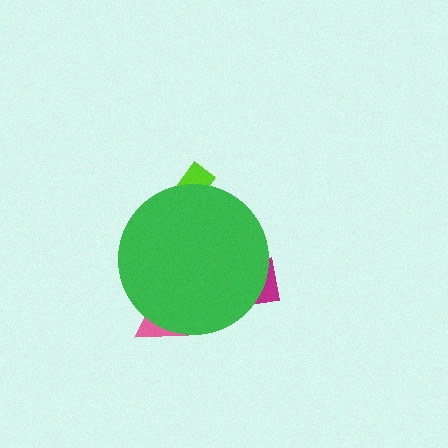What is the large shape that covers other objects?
A green circle.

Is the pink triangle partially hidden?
Yes, the pink triangle is partially hidden behind the green circle.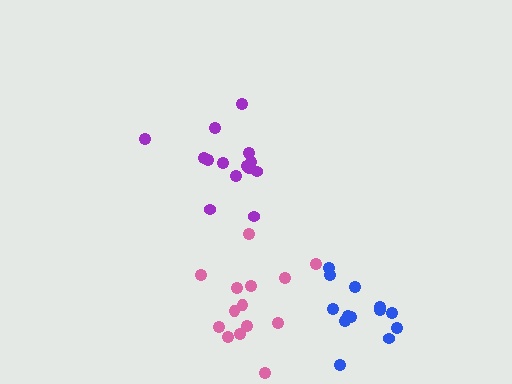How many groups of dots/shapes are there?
There are 3 groups.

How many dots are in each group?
Group 1: 14 dots, Group 2: 14 dots, Group 3: 13 dots (41 total).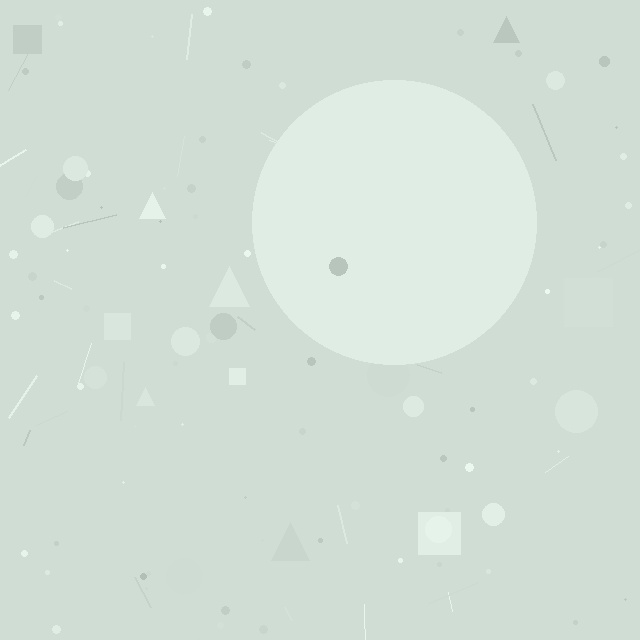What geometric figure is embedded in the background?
A circle is embedded in the background.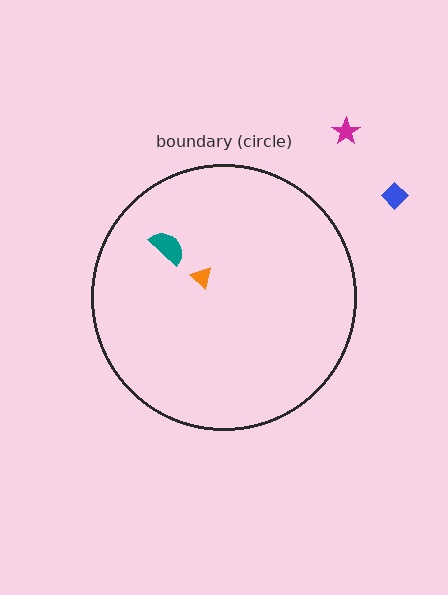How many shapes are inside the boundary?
2 inside, 2 outside.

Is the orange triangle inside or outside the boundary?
Inside.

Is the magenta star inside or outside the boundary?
Outside.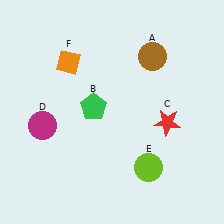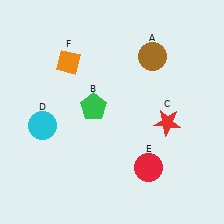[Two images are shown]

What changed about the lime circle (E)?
In Image 1, E is lime. In Image 2, it changed to red.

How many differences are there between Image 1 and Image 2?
There are 2 differences between the two images.